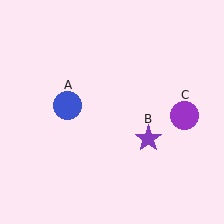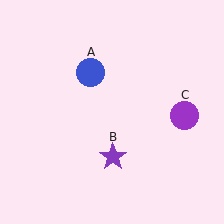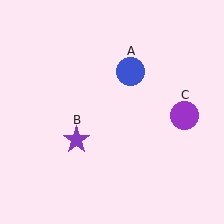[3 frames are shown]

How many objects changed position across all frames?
2 objects changed position: blue circle (object A), purple star (object B).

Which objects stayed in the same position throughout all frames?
Purple circle (object C) remained stationary.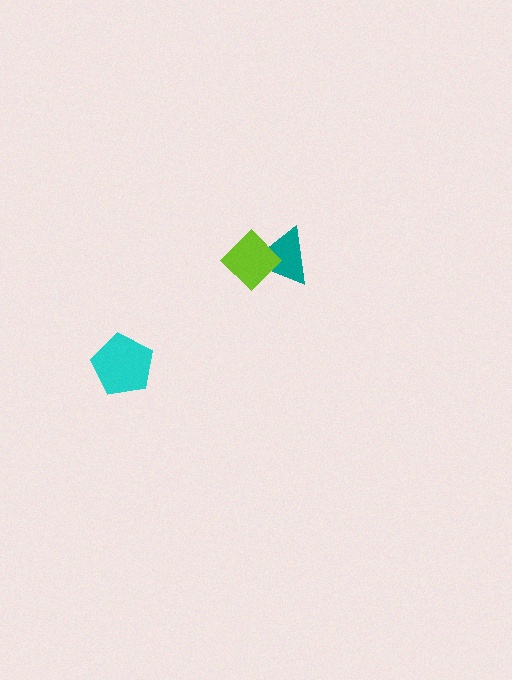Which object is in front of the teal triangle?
The lime diamond is in front of the teal triangle.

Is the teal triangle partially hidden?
Yes, it is partially covered by another shape.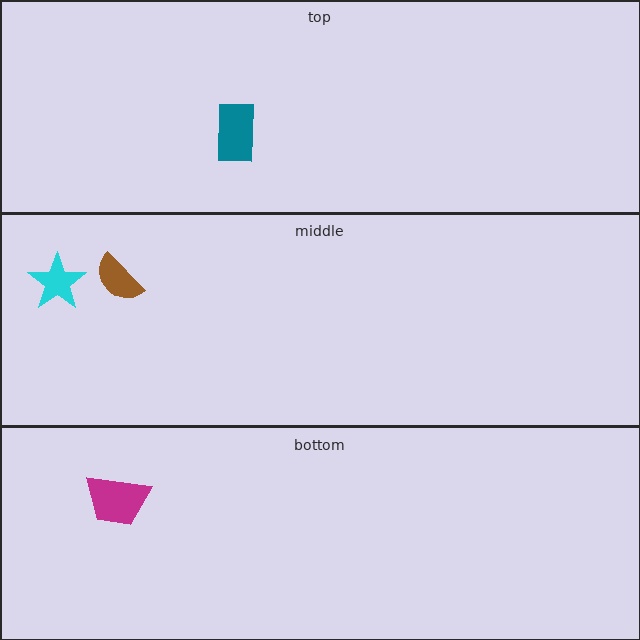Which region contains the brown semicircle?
The middle region.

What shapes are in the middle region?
The cyan star, the brown semicircle.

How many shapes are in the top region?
1.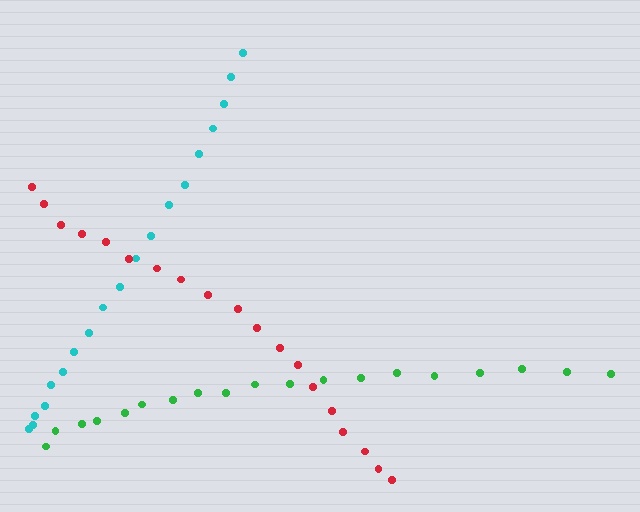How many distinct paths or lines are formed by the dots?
There are 3 distinct paths.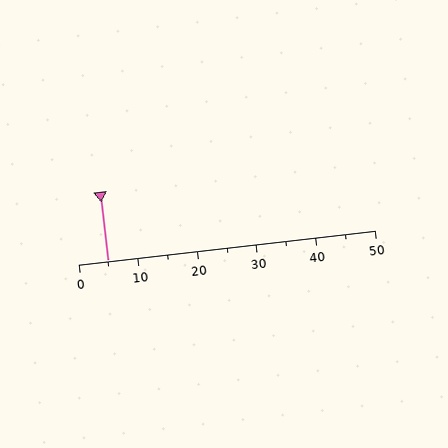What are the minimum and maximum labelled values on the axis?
The axis runs from 0 to 50.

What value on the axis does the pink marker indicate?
The marker indicates approximately 5.